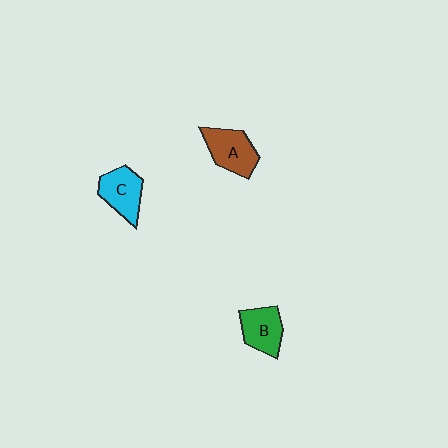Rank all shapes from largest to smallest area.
From largest to smallest: A (brown), C (cyan), B (green).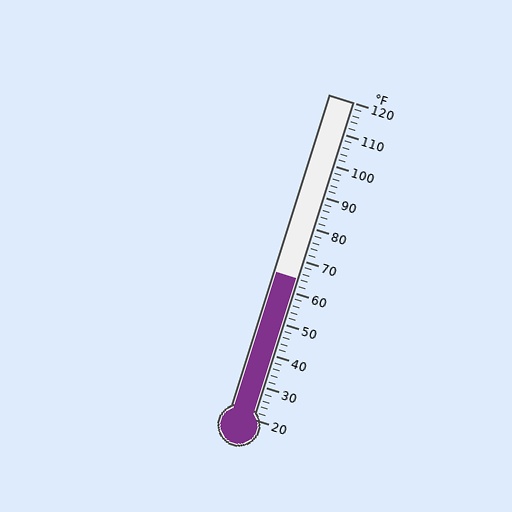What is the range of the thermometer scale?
The thermometer scale ranges from 20°F to 120°F.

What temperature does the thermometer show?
The thermometer shows approximately 64°F.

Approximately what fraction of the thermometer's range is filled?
The thermometer is filled to approximately 45% of its range.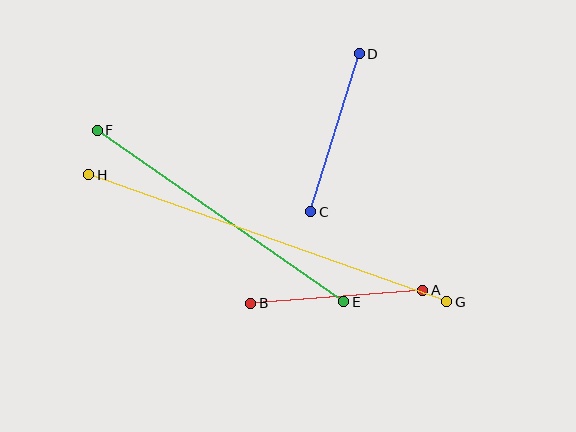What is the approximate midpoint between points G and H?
The midpoint is at approximately (268, 238) pixels.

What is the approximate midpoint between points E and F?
The midpoint is at approximately (221, 216) pixels.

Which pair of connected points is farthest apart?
Points G and H are farthest apart.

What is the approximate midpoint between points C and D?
The midpoint is at approximately (335, 133) pixels.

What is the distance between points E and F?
The distance is approximately 300 pixels.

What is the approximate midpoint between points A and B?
The midpoint is at approximately (337, 297) pixels.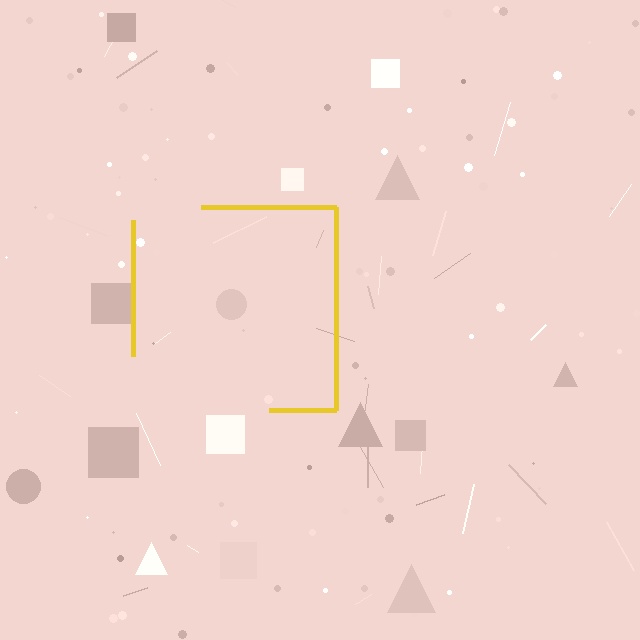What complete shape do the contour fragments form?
The contour fragments form a square.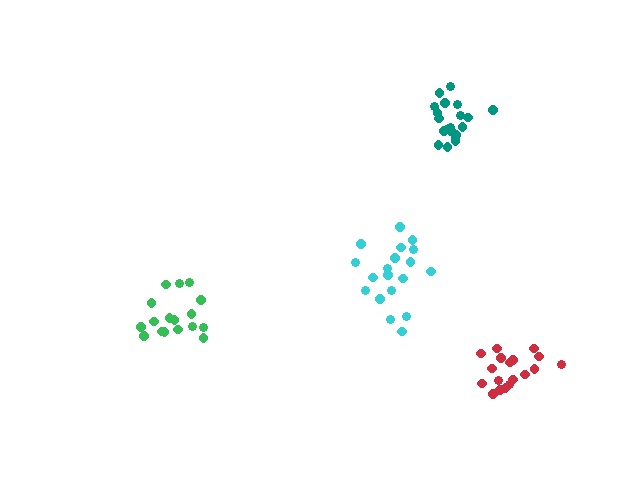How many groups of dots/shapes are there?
There are 4 groups.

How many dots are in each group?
Group 1: 20 dots, Group 2: 18 dots, Group 3: 17 dots, Group 4: 19 dots (74 total).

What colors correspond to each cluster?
The clusters are colored: teal, red, green, cyan.